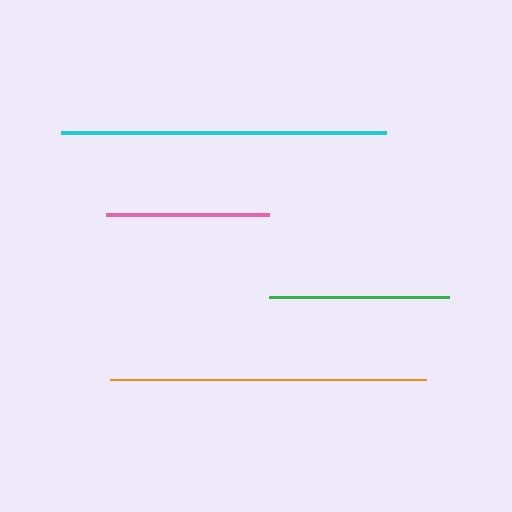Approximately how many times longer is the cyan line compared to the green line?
The cyan line is approximately 1.8 times the length of the green line.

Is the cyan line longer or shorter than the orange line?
The cyan line is longer than the orange line.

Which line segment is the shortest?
The pink line is the shortest at approximately 163 pixels.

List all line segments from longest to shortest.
From longest to shortest: cyan, orange, green, pink.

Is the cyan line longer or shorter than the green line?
The cyan line is longer than the green line.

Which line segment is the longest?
The cyan line is the longest at approximately 326 pixels.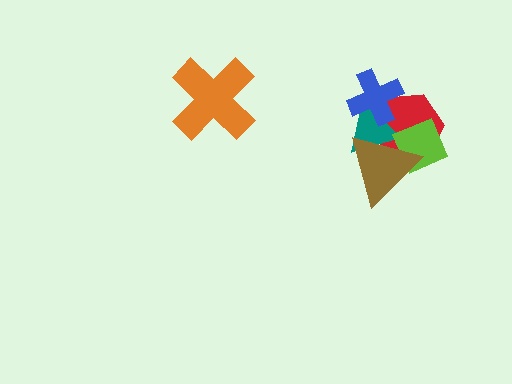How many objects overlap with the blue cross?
2 objects overlap with the blue cross.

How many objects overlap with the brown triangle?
3 objects overlap with the brown triangle.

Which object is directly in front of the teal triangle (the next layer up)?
The lime diamond is directly in front of the teal triangle.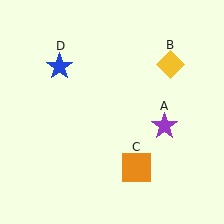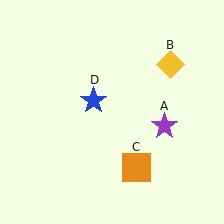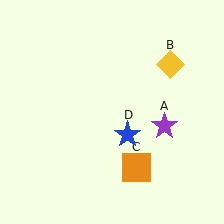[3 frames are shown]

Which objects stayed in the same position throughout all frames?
Purple star (object A) and yellow diamond (object B) and orange square (object C) remained stationary.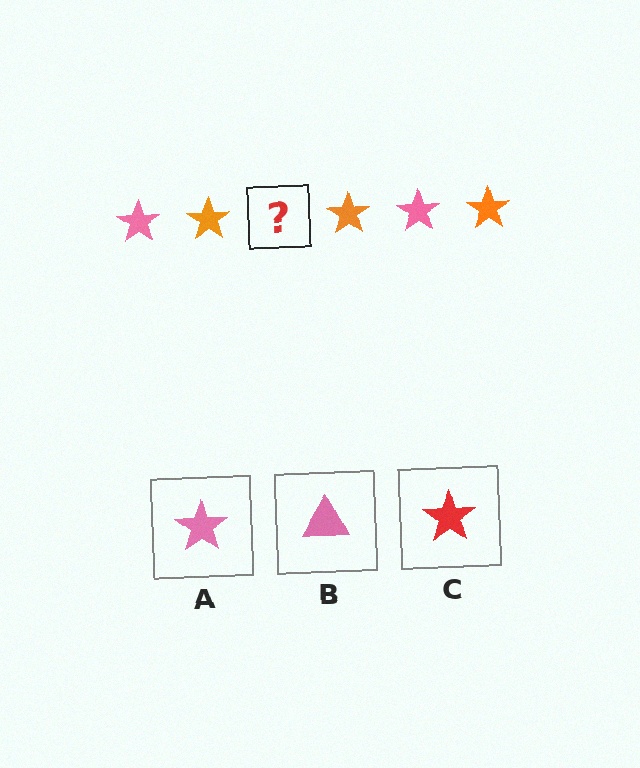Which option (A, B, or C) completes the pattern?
A.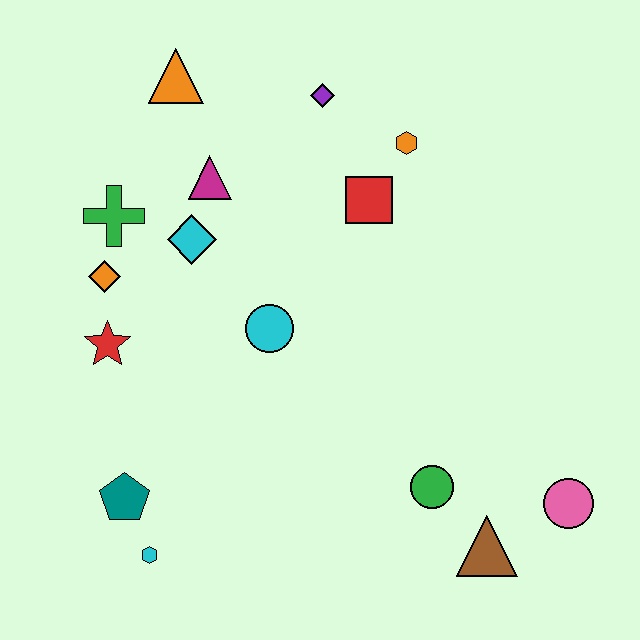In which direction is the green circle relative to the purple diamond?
The green circle is below the purple diamond.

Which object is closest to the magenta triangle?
The cyan diamond is closest to the magenta triangle.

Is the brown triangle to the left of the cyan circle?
No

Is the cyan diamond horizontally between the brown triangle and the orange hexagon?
No